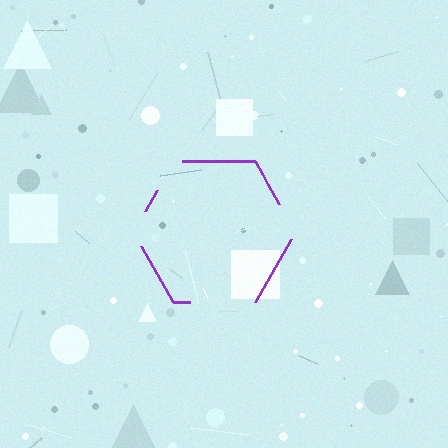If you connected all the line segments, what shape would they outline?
They would outline a hexagon.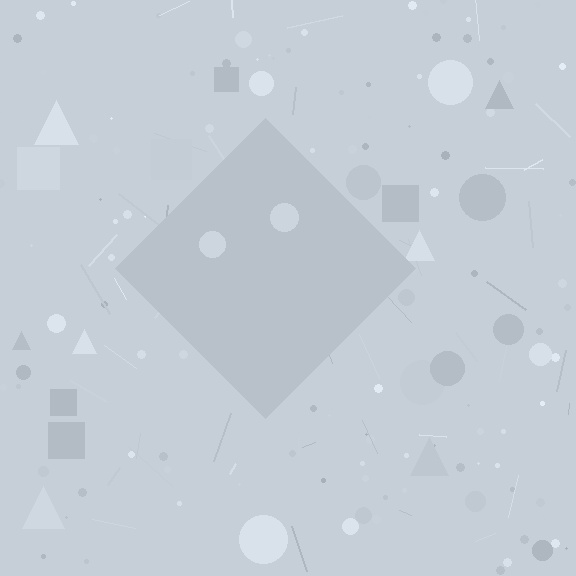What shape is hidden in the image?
A diamond is hidden in the image.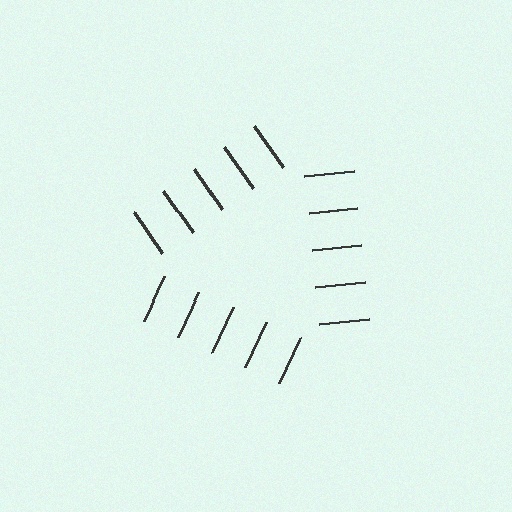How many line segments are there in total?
15 — 5 along each of the 3 edges.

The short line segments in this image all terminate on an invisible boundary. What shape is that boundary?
An illusory triangle — the line segments terminate on its edges but no continuous stroke is drawn.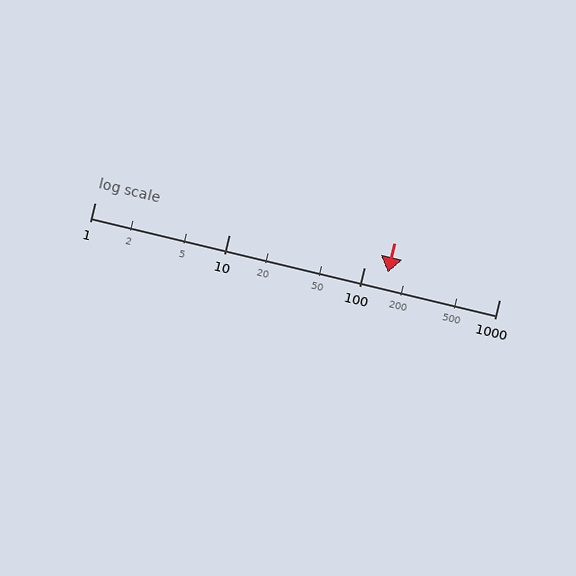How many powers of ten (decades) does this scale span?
The scale spans 3 decades, from 1 to 1000.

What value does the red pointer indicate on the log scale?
The pointer indicates approximately 150.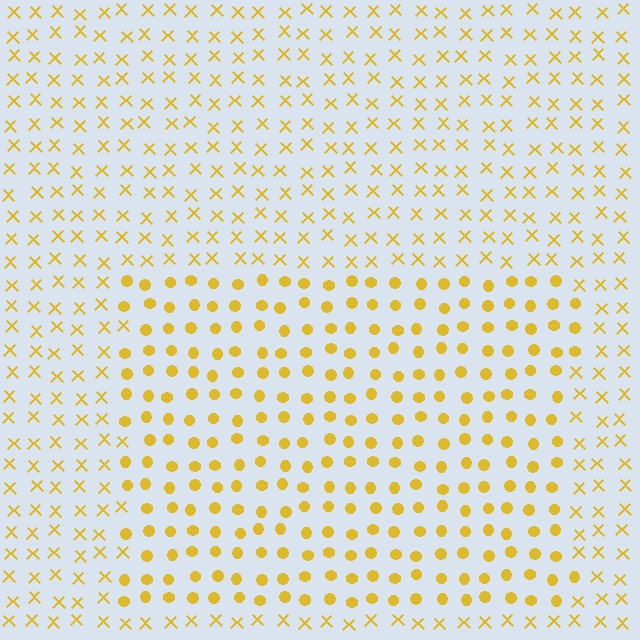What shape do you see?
I see a rectangle.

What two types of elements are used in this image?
The image uses circles inside the rectangle region and X marks outside it.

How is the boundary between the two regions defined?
The boundary is defined by a change in element shape: circles inside vs. X marks outside. All elements share the same color and spacing.